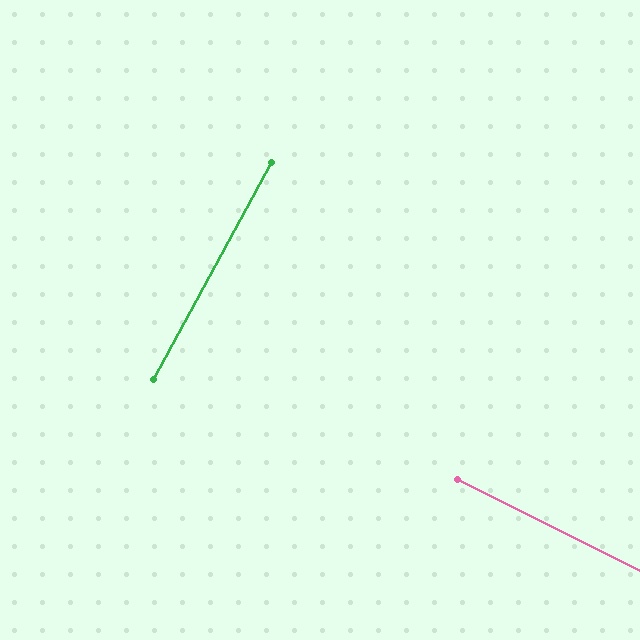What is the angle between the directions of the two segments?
Approximately 88 degrees.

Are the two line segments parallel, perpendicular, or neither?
Perpendicular — they meet at approximately 88°.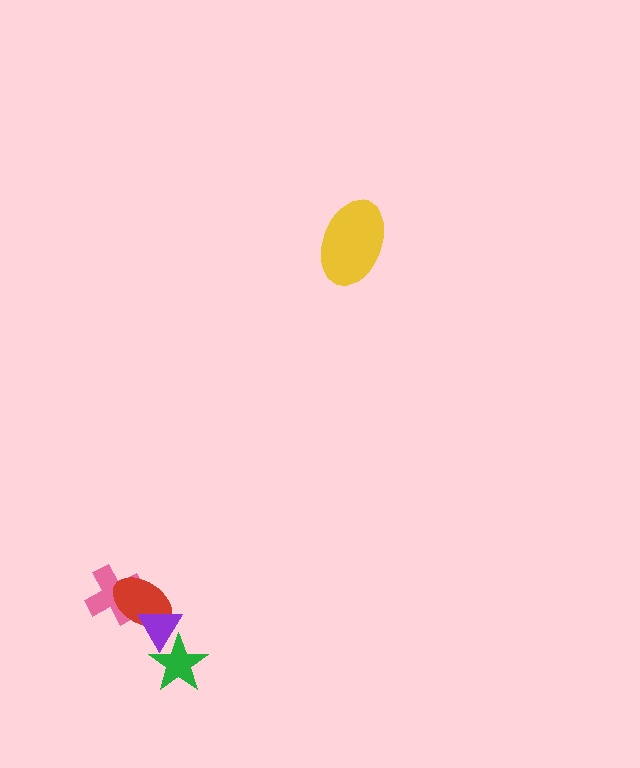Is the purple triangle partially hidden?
No, no other shape covers it.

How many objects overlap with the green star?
1 object overlaps with the green star.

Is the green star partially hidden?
Yes, it is partially covered by another shape.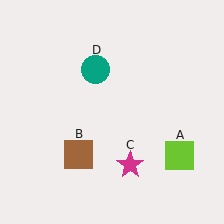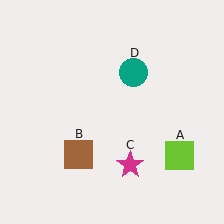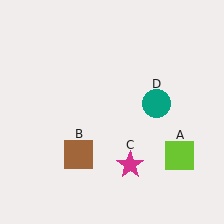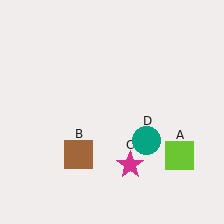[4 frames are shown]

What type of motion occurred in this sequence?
The teal circle (object D) rotated clockwise around the center of the scene.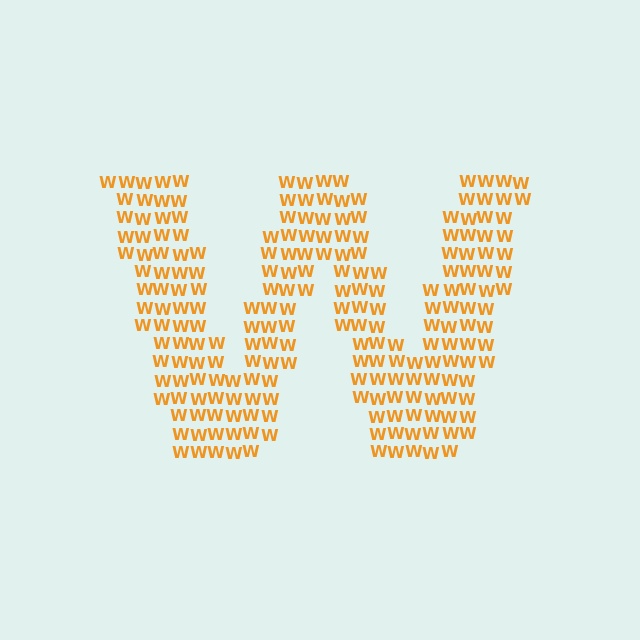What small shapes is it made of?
It is made of small letter W's.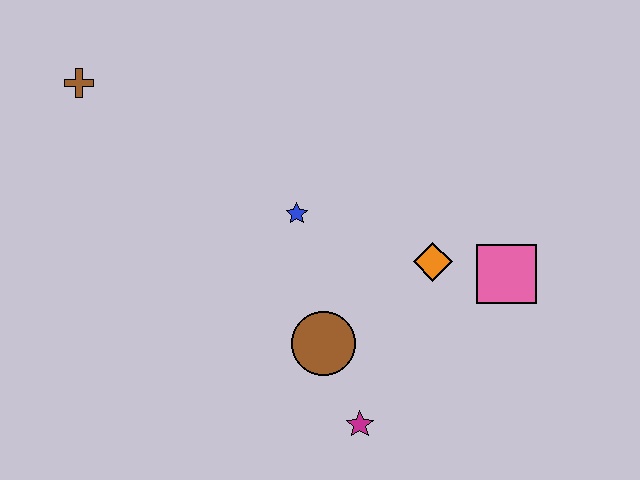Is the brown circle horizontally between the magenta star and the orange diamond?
No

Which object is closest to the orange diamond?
The pink square is closest to the orange diamond.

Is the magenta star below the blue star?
Yes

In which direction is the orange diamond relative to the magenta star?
The orange diamond is above the magenta star.